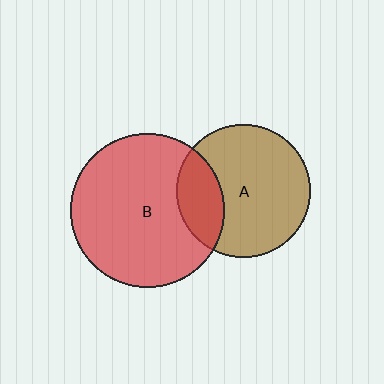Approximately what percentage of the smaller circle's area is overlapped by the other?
Approximately 25%.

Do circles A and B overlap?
Yes.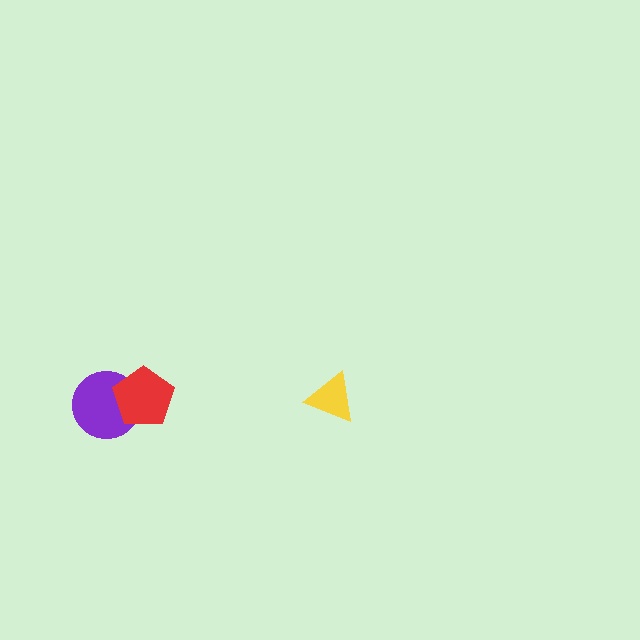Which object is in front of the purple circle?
The red pentagon is in front of the purple circle.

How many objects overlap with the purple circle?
1 object overlaps with the purple circle.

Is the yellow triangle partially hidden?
No, no other shape covers it.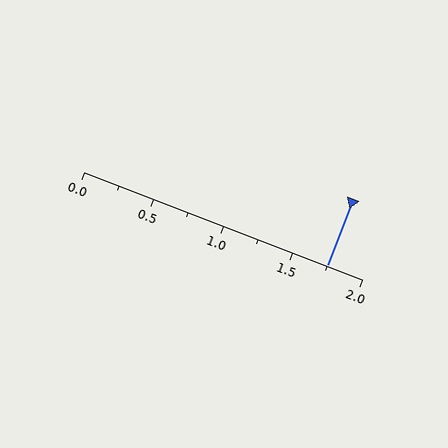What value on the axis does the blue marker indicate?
The marker indicates approximately 1.75.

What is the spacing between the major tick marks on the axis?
The major ticks are spaced 0.5 apart.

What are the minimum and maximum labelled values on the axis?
The axis runs from 0.0 to 2.0.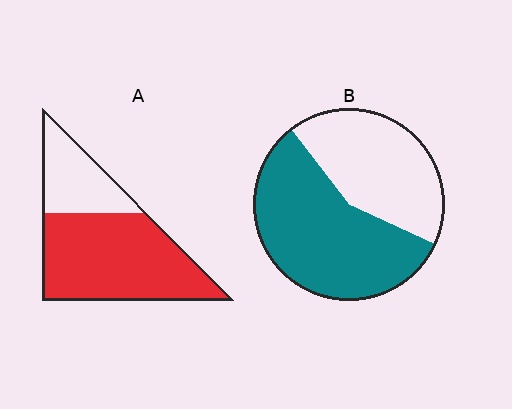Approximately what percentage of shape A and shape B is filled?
A is approximately 70% and B is approximately 60%.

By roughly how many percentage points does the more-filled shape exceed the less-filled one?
By roughly 10 percentage points (A over B).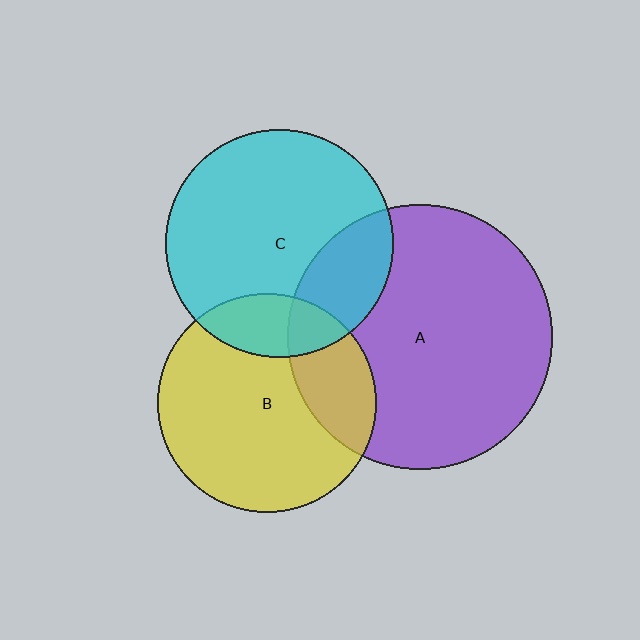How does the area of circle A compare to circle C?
Approximately 1.4 times.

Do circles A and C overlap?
Yes.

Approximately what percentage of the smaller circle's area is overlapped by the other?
Approximately 25%.